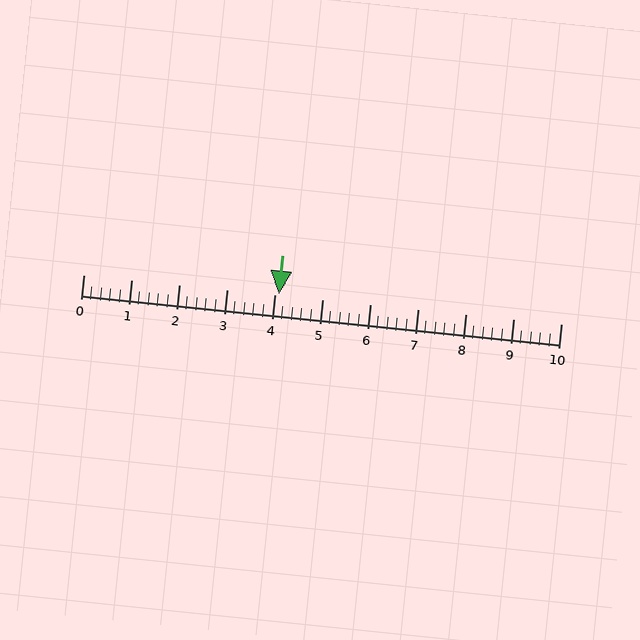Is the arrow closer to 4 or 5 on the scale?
The arrow is closer to 4.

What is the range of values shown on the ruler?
The ruler shows values from 0 to 10.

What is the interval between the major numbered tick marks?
The major tick marks are spaced 1 units apart.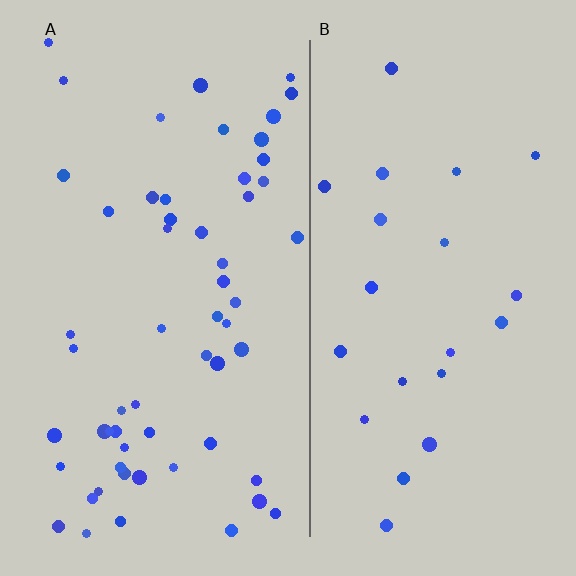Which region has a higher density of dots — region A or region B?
A (the left).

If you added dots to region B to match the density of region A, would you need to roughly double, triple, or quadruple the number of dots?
Approximately triple.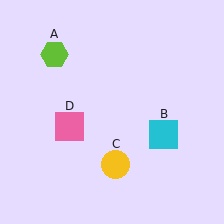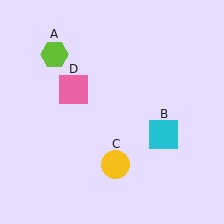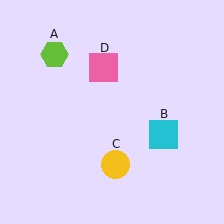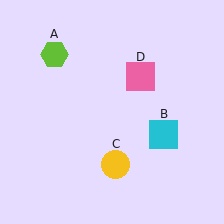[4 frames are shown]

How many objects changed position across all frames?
1 object changed position: pink square (object D).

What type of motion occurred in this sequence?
The pink square (object D) rotated clockwise around the center of the scene.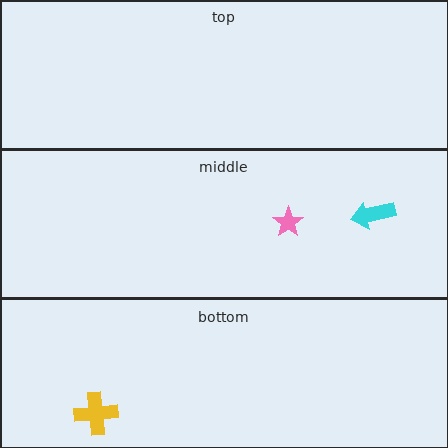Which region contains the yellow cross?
The bottom region.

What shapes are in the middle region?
The pink star, the cyan arrow.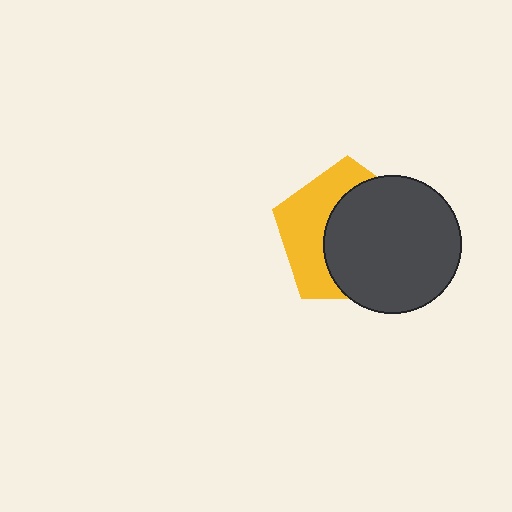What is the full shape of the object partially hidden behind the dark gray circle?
The partially hidden object is a yellow pentagon.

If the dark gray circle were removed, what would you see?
You would see the complete yellow pentagon.